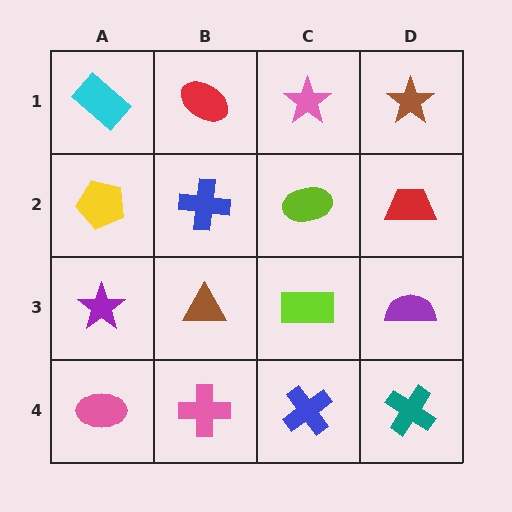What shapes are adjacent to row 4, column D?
A purple semicircle (row 3, column D), a blue cross (row 4, column C).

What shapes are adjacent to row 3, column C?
A lime ellipse (row 2, column C), a blue cross (row 4, column C), a brown triangle (row 3, column B), a purple semicircle (row 3, column D).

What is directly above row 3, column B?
A blue cross.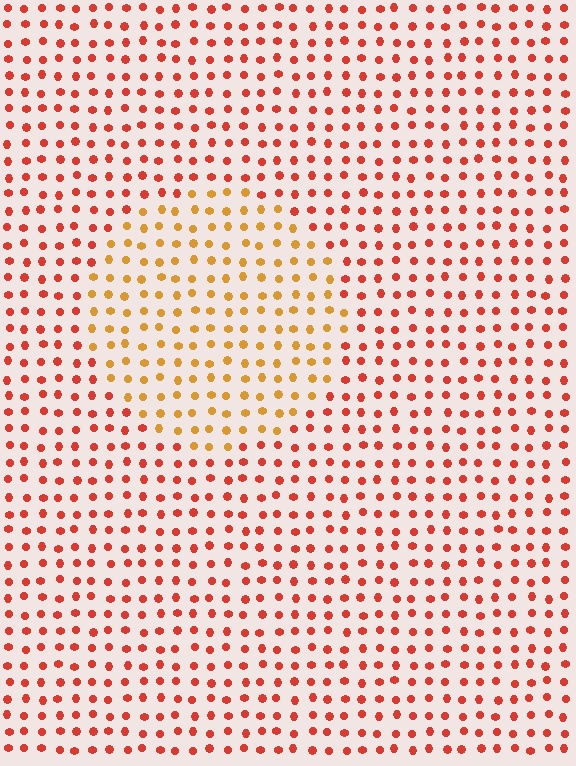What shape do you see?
I see a circle.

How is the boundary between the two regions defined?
The boundary is defined purely by a slight shift in hue (about 35 degrees). Spacing, size, and orientation are identical on both sides.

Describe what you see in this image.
The image is filled with small red elements in a uniform arrangement. A circle-shaped region is visible where the elements are tinted to a slightly different hue, forming a subtle color boundary.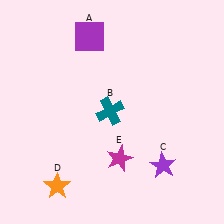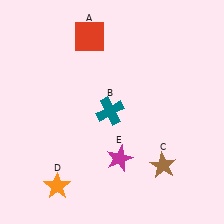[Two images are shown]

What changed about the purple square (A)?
In Image 1, A is purple. In Image 2, it changed to red.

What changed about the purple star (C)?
In Image 1, C is purple. In Image 2, it changed to brown.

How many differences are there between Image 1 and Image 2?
There are 2 differences between the two images.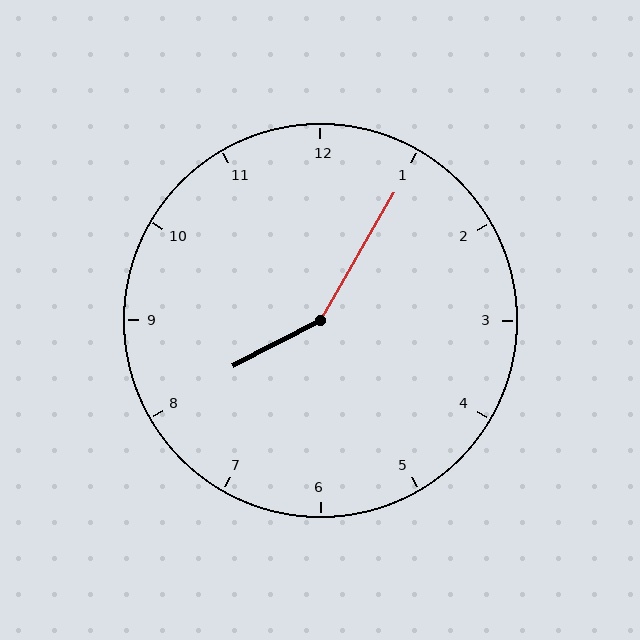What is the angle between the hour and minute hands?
Approximately 148 degrees.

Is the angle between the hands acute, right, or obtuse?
It is obtuse.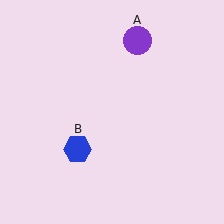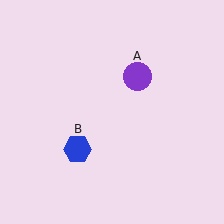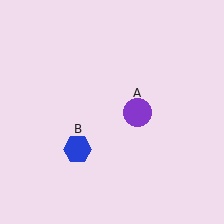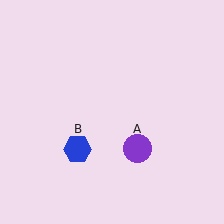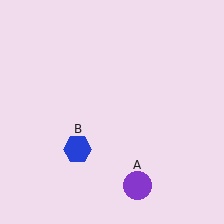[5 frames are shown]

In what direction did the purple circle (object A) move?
The purple circle (object A) moved down.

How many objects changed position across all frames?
1 object changed position: purple circle (object A).